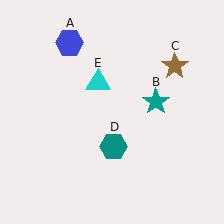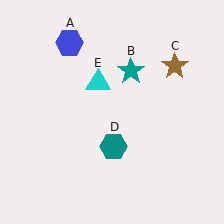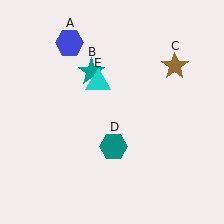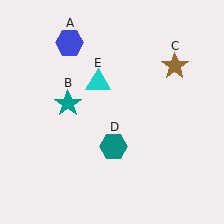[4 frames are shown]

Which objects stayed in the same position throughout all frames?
Blue hexagon (object A) and brown star (object C) and teal hexagon (object D) and cyan triangle (object E) remained stationary.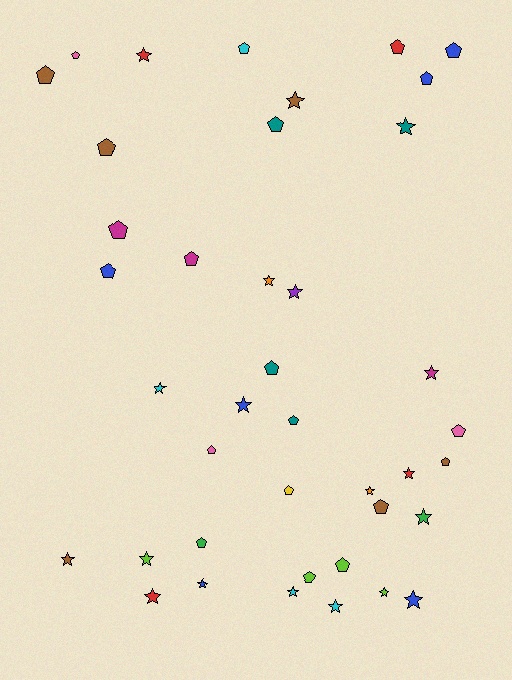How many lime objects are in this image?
There are 4 lime objects.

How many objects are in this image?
There are 40 objects.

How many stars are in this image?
There are 19 stars.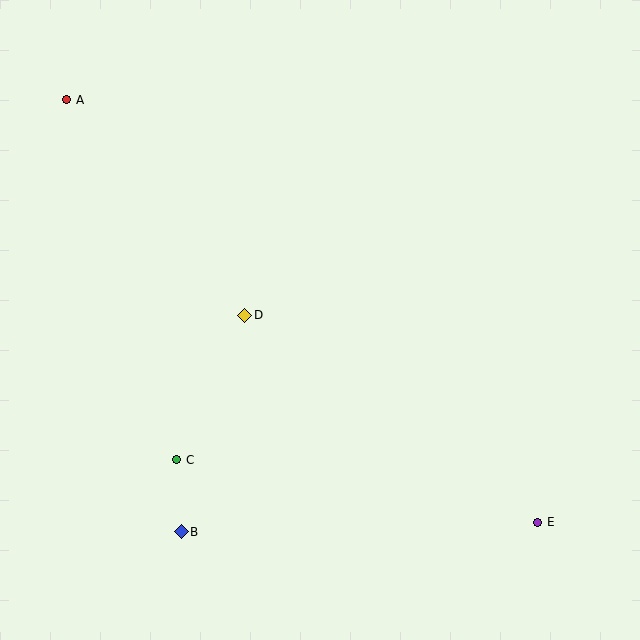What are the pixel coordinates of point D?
Point D is at (245, 315).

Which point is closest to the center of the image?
Point D at (245, 315) is closest to the center.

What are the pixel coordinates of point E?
Point E is at (538, 522).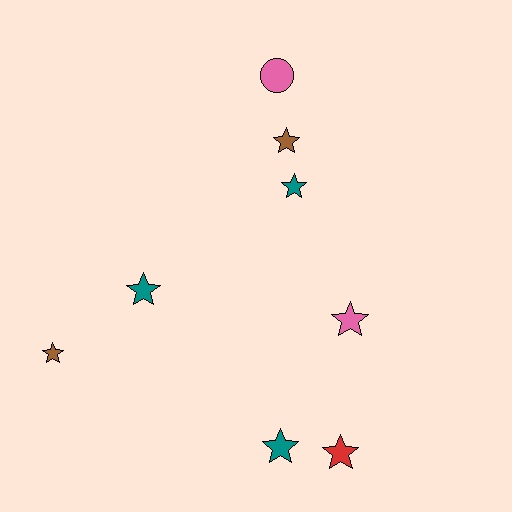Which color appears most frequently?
Teal, with 3 objects.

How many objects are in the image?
There are 8 objects.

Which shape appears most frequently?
Star, with 7 objects.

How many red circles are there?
There are no red circles.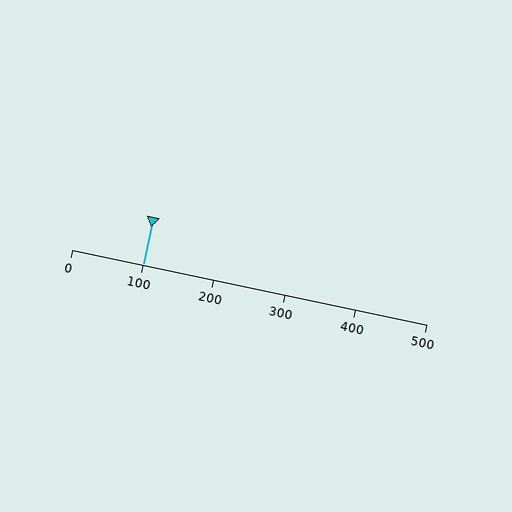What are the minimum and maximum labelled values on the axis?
The axis runs from 0 to 500.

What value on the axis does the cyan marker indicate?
The marker indicates approximately 100.